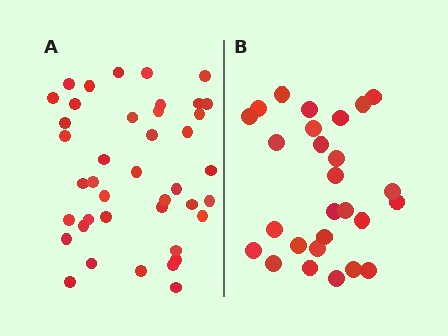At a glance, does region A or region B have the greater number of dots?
Region A (the left region) has more dots.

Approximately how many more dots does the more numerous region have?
Region A has approximately 15 more dots than region B.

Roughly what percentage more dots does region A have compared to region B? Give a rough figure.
About 50% more.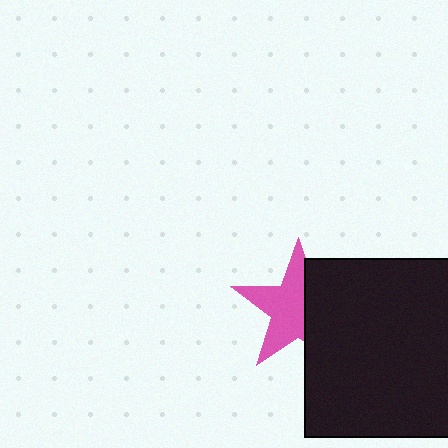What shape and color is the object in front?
The object in front is a black square.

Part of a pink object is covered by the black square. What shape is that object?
It is a star.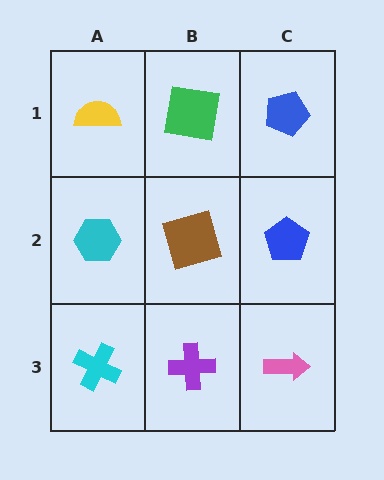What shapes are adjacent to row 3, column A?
A cyan hexagon (row 2, column A), a purple cross (row 3, column B).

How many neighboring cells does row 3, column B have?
3.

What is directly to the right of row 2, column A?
A brown square.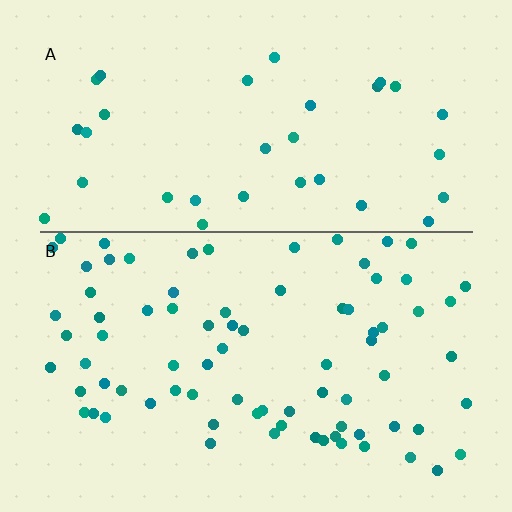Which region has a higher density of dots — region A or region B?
B (the bottom).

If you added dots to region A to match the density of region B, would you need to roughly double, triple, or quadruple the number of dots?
Approximately double.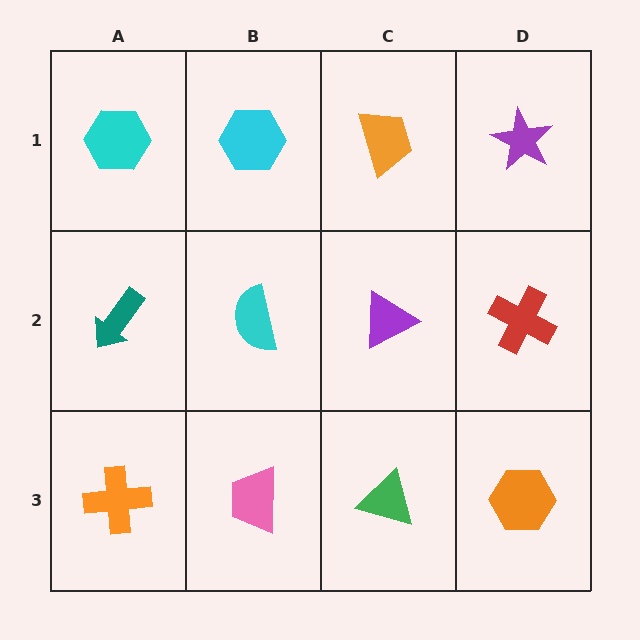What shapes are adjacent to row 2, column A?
A cyan hexagon (row 1, column A), an orange cross (row 3, column A), a cyan semicircle (row 2, column B).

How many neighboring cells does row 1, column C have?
3.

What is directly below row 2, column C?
A green triangle.